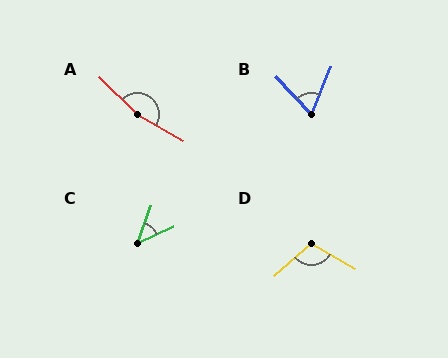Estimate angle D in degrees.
Approximately 109 degrees.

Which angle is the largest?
A, at approximately 165 degrees.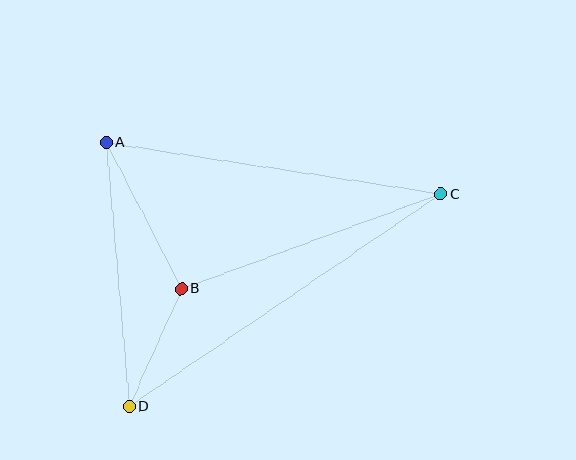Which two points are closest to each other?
Points B and D are closest to each other.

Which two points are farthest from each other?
Points C and D are farthest from each other.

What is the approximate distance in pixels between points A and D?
The distance between A and D is approximately 265 pixels.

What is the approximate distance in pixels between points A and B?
The distance between A and B is approximately 164 pixels.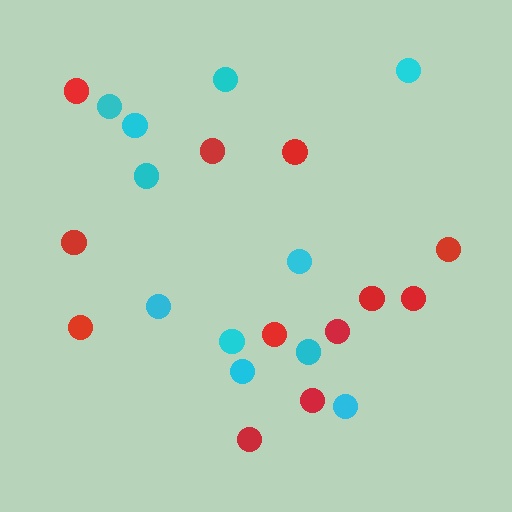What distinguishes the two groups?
There are 2 groups: one group of red circles (12) and one group of cyan circles (11).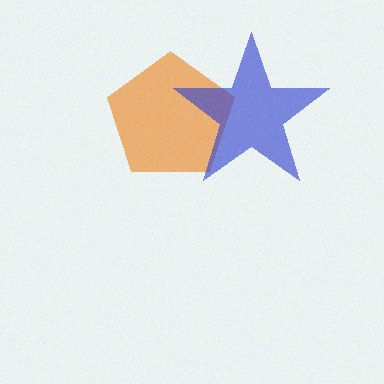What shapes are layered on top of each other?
The layered shapes are: an orange pentagon, a blue star.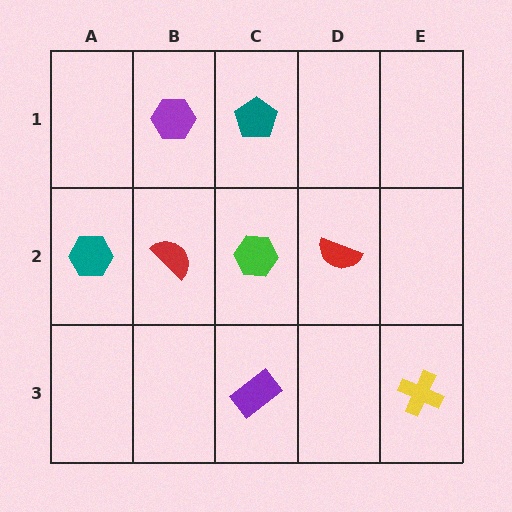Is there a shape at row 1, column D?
No, that cell is empty.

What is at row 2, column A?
A teal hexagon.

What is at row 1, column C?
A teal pentagon.